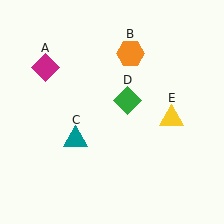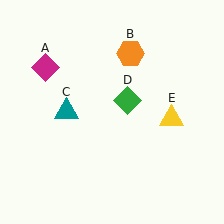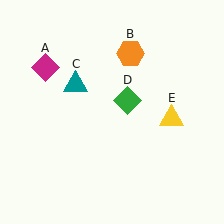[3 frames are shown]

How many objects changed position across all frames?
1 object changed position: teal triangle (object C).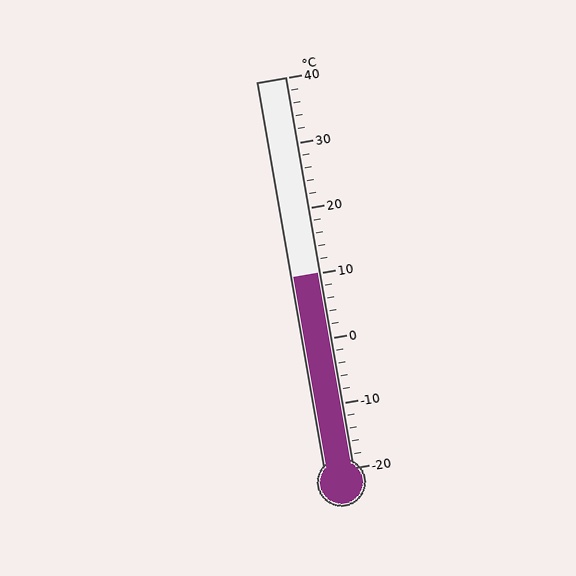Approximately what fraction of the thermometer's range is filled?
The thermometer is filled to approximately 50% of its range.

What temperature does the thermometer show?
The thermometer shows approximately 10°C.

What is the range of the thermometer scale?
The thermometer scale ranges from -20°C to 40°C.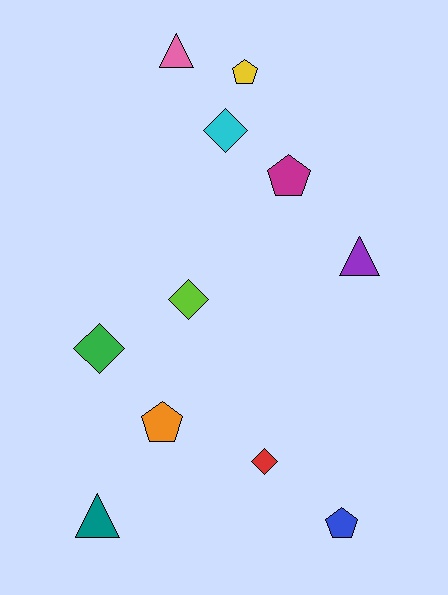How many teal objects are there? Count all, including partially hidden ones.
There is 1 teal object.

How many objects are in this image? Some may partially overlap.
There are 11 objects.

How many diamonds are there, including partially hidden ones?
There are 4 diamonds.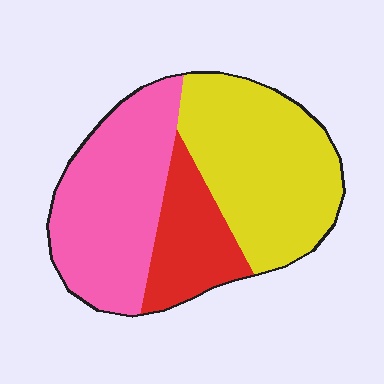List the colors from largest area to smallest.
From largest to smallest: yellow, pink, red.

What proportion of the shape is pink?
Pink covers about 40% of the shape.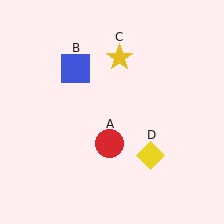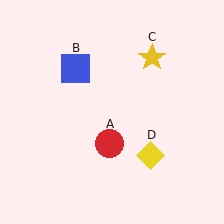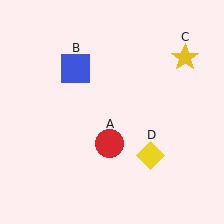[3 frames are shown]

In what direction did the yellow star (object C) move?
The yellow star (object C) moved right.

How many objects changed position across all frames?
1 object changed position: yellow star (object C).